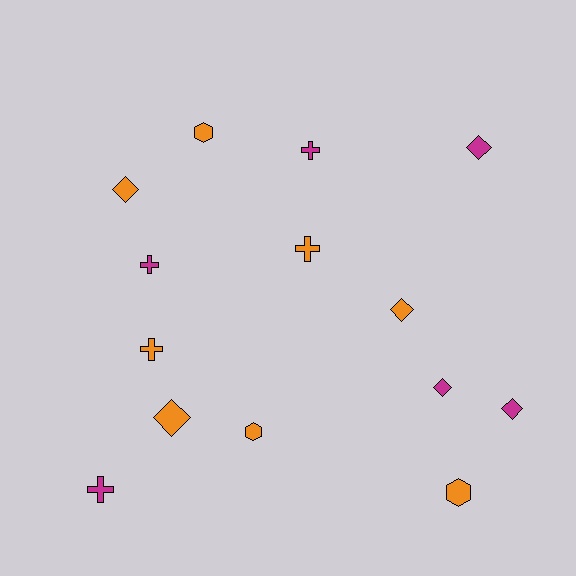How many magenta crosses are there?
There are 3 magenta crosses.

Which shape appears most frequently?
Diamond, with 6 objects.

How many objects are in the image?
There are 14 objects.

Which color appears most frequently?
Orange, with 8 objects.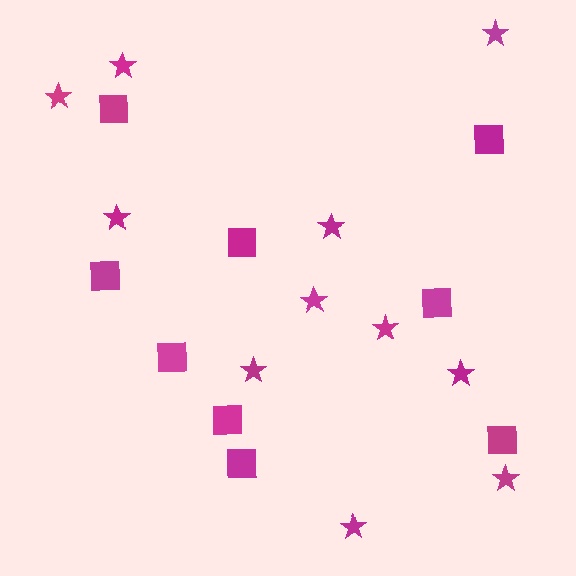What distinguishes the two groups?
There are 2 groups: one group of stars (11) and one group of squares (9).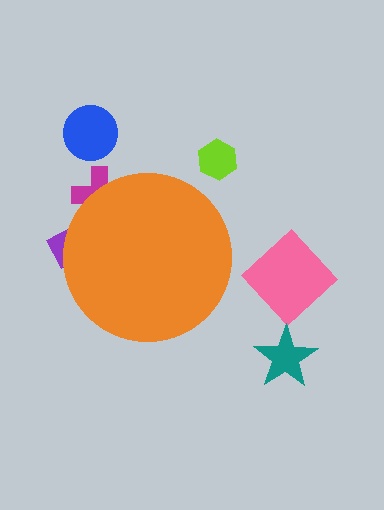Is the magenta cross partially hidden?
Yes, the magenta cross is partially hidden behind the orange circle.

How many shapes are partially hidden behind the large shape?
2 shapes are partially hidden.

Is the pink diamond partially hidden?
No, the pink diamond is fully visible.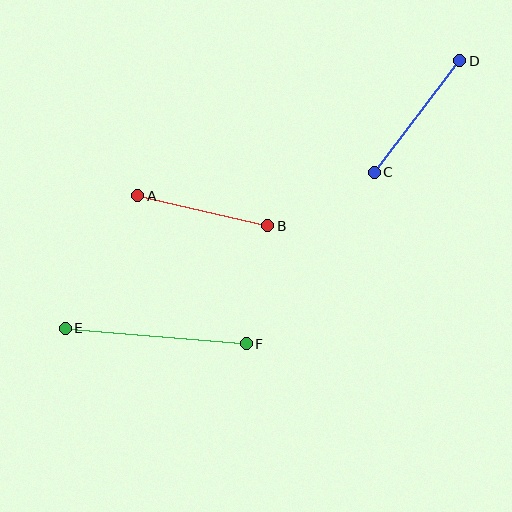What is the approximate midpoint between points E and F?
The midpoint is at approximately (155, 336) pixels.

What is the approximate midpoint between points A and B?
The midpoint is at approximately (203, 211) pixels.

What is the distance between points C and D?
The distance is approximately 141 pixels.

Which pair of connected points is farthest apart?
Points E and F are farthest apart.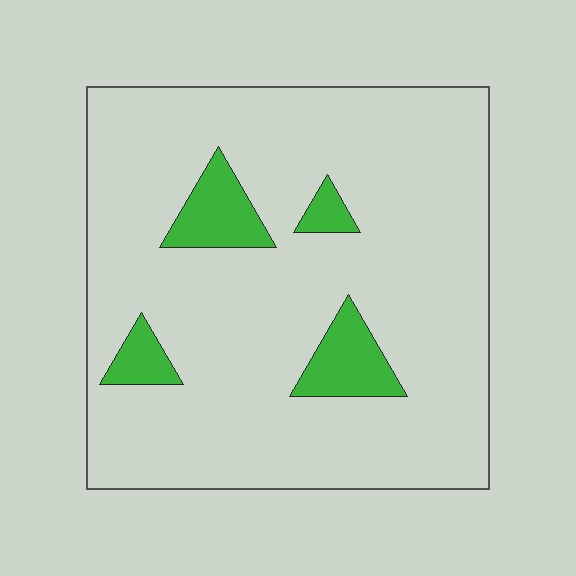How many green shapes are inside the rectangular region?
4.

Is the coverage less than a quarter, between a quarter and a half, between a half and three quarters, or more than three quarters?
Less than a quarter.